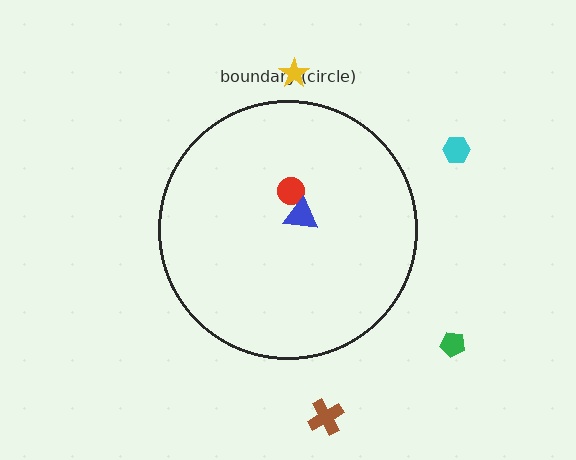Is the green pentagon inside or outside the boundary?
Outside.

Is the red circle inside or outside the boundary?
Inside.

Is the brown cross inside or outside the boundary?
Outside.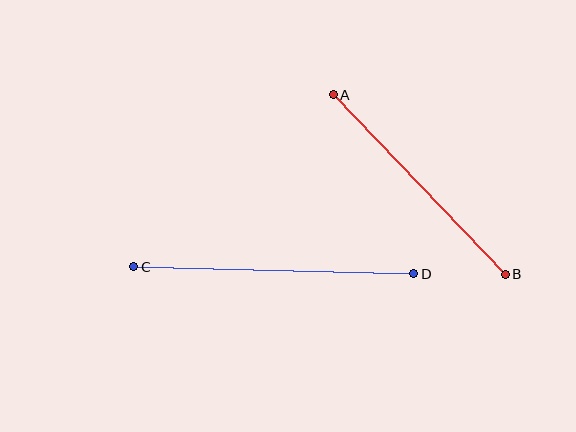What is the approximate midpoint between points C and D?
The midpoint is at approximately (274, 270) pixels.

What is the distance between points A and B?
The distance is approximately 248 pixels.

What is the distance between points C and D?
The distance is approximately 280 pixels.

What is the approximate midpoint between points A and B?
The midpoint is at approximately (419, 184) pixels.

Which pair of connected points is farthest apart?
Points C and D are farthest apart.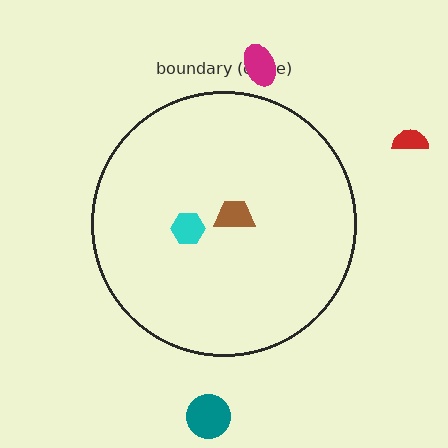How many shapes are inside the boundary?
2 inside, 3 outside.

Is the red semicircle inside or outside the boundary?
Outside.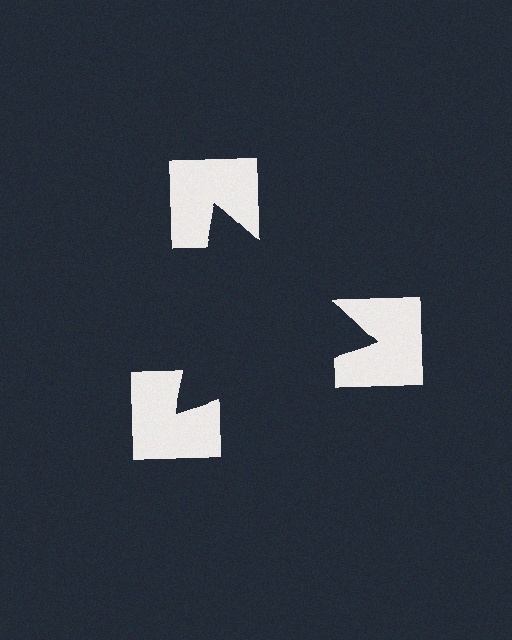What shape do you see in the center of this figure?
An illusory triangle — its edges are inferred from the aligned wedge cuts in the notched squares, not physically drawn.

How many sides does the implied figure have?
3 sides.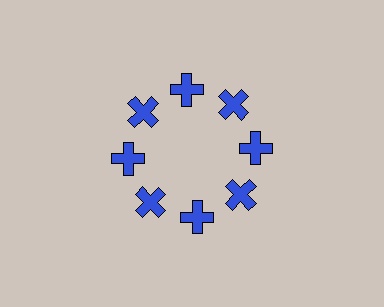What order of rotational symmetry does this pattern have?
This pattern has 8-fold rotational symmetry.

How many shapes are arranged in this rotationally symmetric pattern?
There are 8 shapes, arranged in 8 groups of 1.